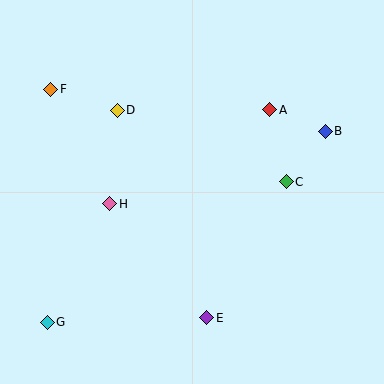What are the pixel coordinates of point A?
Point A is at (270, 110).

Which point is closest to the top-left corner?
Point F is closest to the top-left corner.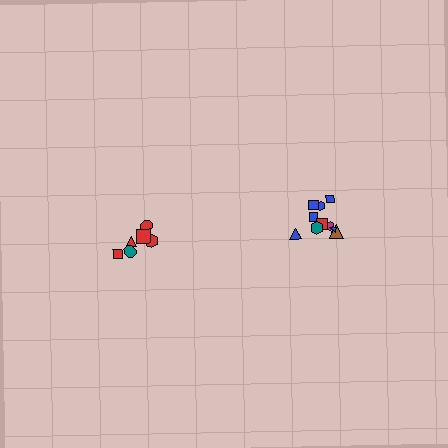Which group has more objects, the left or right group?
The right group.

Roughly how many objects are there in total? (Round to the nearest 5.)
Roughly 15 objects in total.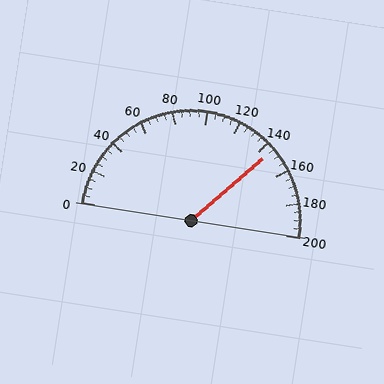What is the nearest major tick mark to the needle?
The nearest major tick mark is 140.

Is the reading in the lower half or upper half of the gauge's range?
The reading is in the upper half of the range (0 to 200).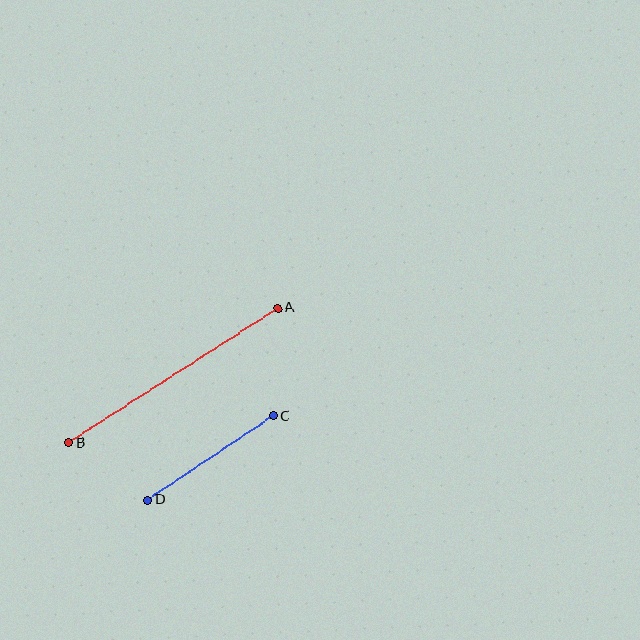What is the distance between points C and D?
The distance is approximately 152 pixels.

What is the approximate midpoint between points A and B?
The midpoint is at approximately (173, 375) pixels.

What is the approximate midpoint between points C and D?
The midpoint is at approximately (210, 458) pixels.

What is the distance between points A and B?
The distance is approximately 249 pixels.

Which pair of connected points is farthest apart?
Points A and B are farthest apart.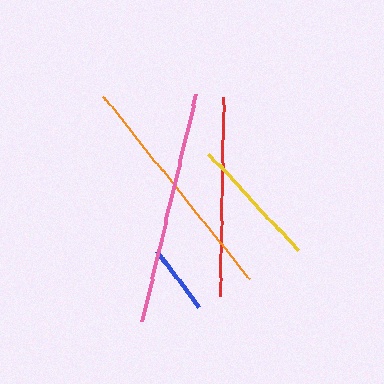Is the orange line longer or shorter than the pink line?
The orange line is longer than the pink line.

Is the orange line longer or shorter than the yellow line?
The orange line is longer than the yellow line.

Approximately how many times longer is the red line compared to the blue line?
The red line is approximately 2.8 times the length of the blue line.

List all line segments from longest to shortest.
From longest to shortest: orange, pink, red, yellow, blue.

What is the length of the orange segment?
The orange segment is approximately 234 pixels long.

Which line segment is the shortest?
The blue line is the shortest at approximately 70 pixels.